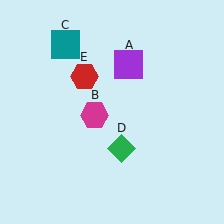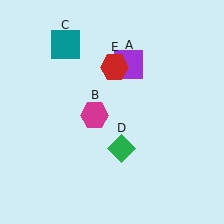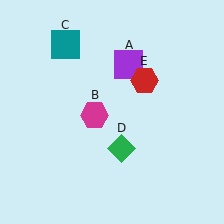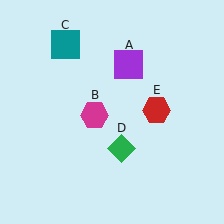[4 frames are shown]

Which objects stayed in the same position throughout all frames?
Purple square (object A) and magenta hexagon (object B) and teal square (object C) and green diamond (object D) remained stationary.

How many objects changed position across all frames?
1 object changed position: red hexagon (object E).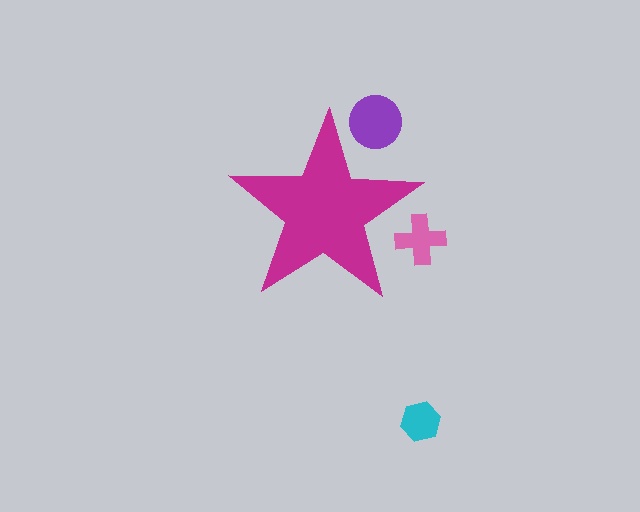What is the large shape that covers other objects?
A magenta star.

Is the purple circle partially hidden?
Yes, the purple circle is partially hidden behind the magenta star.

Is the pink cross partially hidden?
Yes, the pink cross is partially hidden behind the magenta star.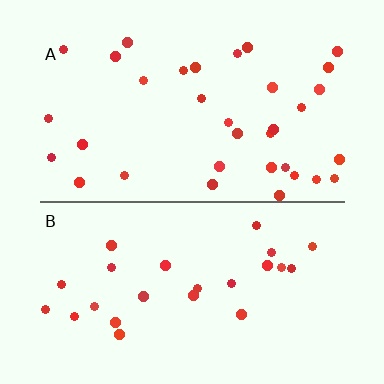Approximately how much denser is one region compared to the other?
Approximately 1.4× — region A over region B.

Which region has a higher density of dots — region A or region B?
A (the top).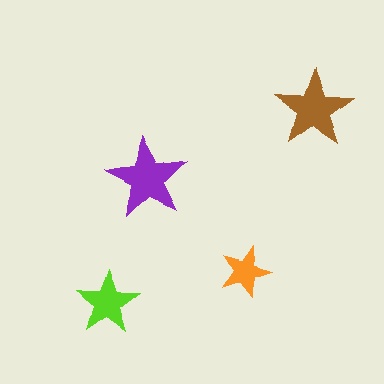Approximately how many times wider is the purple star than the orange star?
About 1.5 times wider.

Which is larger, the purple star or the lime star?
The purple one.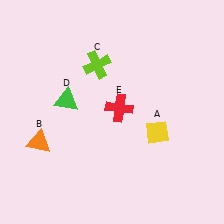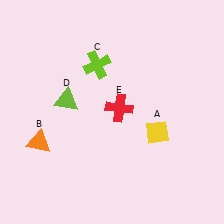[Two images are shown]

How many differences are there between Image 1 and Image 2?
There is 1 difference between the two images.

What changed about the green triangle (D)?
In Image 1, D is green. In Image 2, it changed to lime.